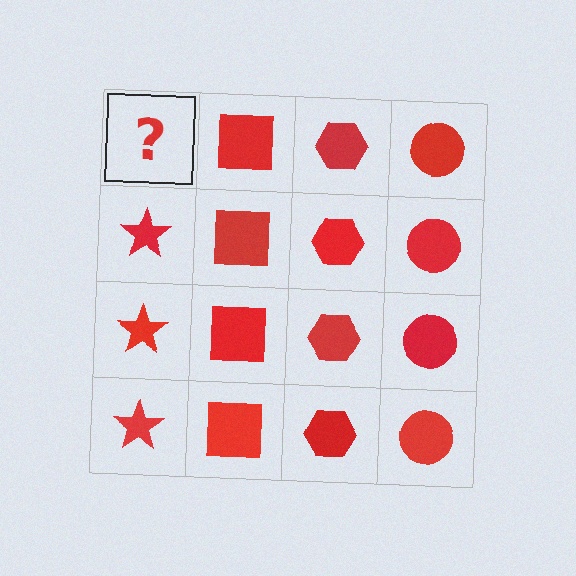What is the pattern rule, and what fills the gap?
The rule is that each column has a consistent shape. The gap should be filled with a red star.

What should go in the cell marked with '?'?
The missing cell should contain a red star.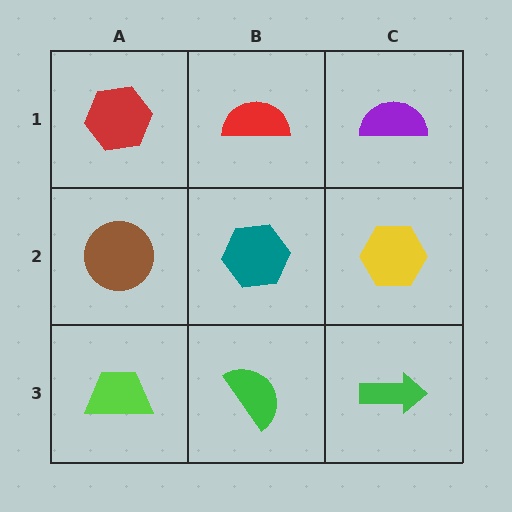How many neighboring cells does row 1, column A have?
2.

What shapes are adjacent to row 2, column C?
A purple semicircle (row 1, column C), a green arrow (row 3, column C), a teal hexagon (row 2, column B).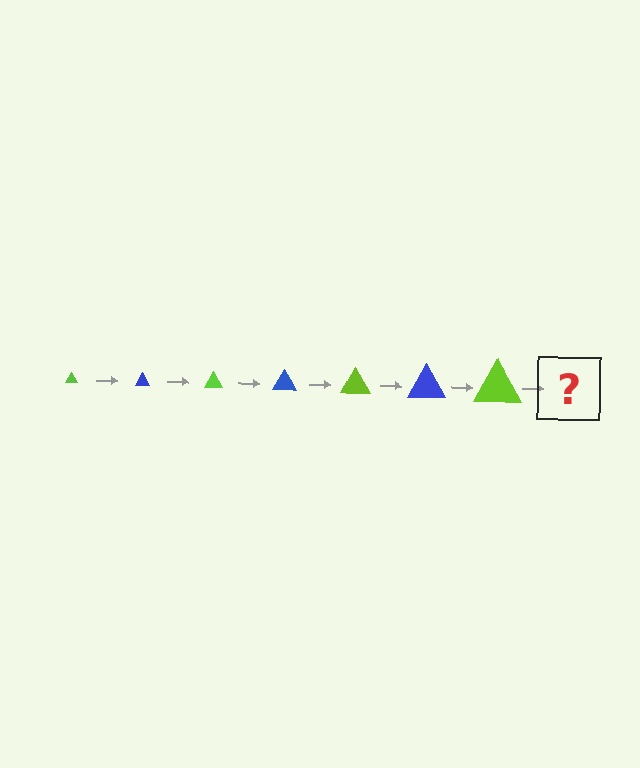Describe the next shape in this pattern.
It should be a blue triangle, larger than the previous one.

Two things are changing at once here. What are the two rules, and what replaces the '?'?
The two rules are that the triangle grows larger each step and the color cycles through lime and blue. The '?' should be a blue triangle, larger than the previous one.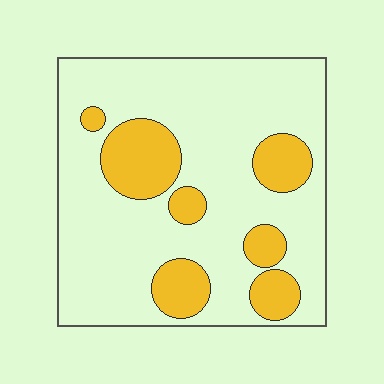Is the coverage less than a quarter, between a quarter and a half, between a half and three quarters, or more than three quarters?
Less than a quarter.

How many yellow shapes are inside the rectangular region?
7.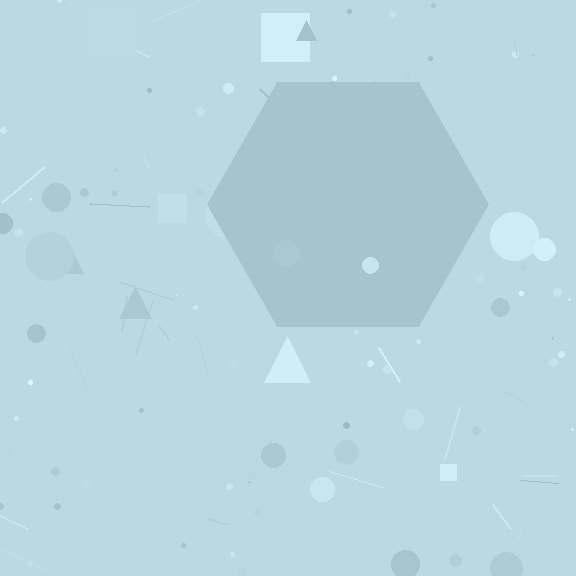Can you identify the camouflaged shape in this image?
The camouflaged shape is a hexagon.